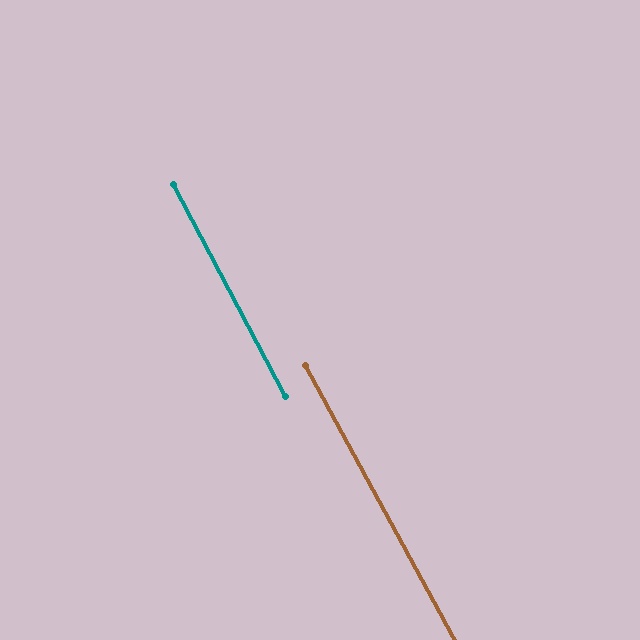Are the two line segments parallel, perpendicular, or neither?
Parallel — their directions differ by only 0.9°.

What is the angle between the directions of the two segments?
Approximately 1 degree.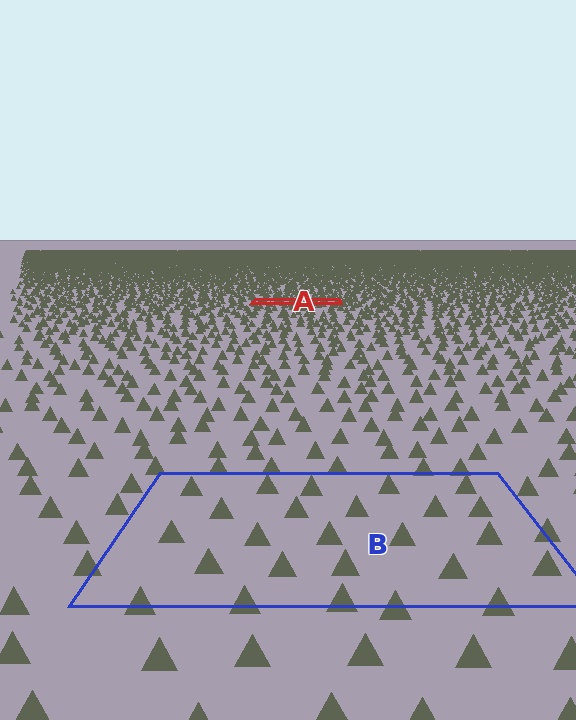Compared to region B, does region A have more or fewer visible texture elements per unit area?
Region A has more texture elements per unit area — they are packed more densely because it is farther away.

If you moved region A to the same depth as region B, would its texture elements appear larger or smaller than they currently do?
They would appear larger. At a closer depth, the same texture elements are projected at a bigger on-screen size.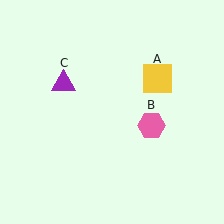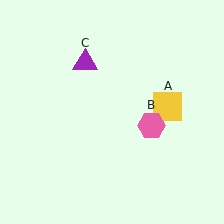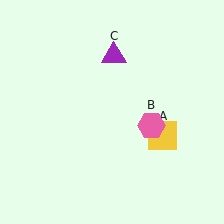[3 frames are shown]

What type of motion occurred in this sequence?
The yellow square (object A), purple triangle (object C) rotated clockwise around the center of the scene.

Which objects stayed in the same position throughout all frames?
Pink hexagon (object B) remained stationary.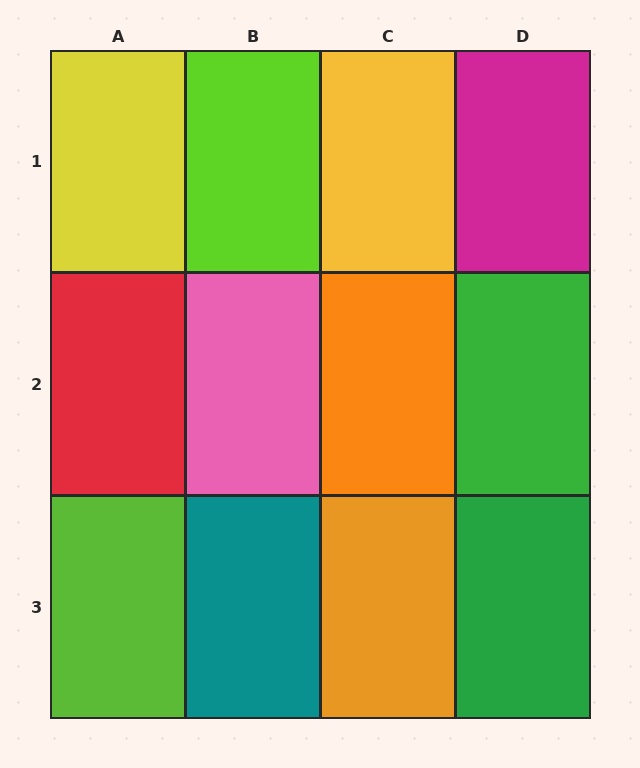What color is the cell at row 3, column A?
Lime.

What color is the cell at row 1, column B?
Lime.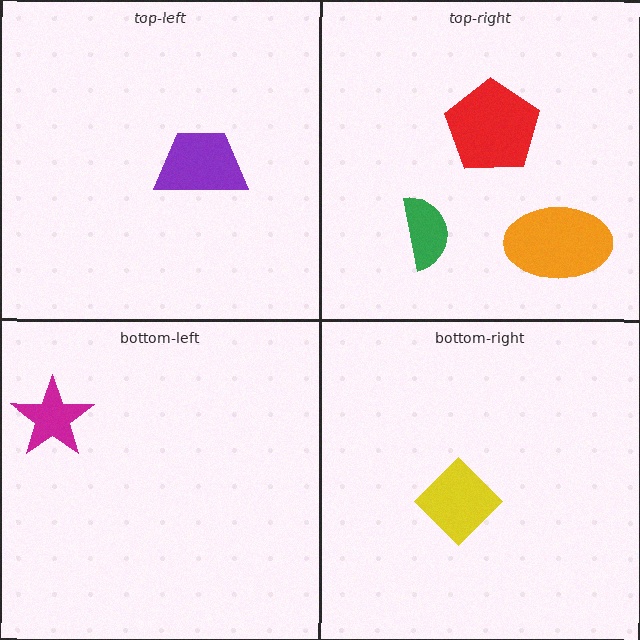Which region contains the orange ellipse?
The top-right region.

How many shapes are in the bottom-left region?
1.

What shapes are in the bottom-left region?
The magenta star.